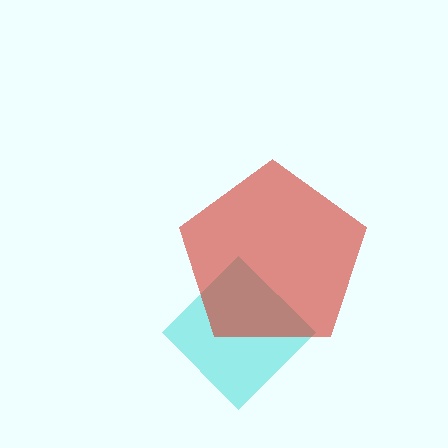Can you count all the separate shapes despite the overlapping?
Yes, there are 2 separate shapes.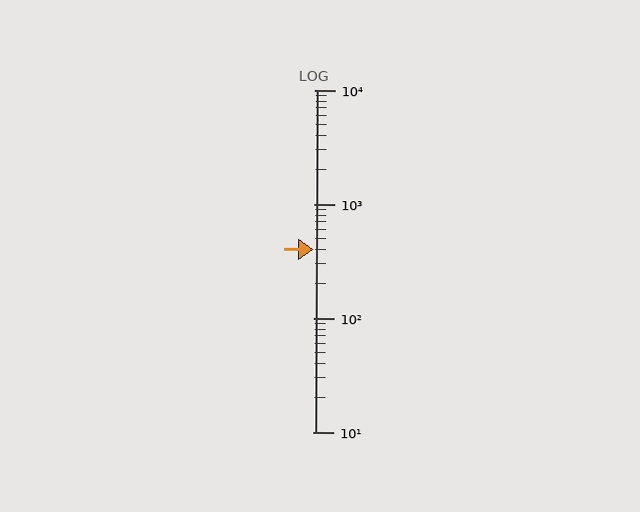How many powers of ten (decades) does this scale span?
The scale spans 3 decades, from 10 to 10000.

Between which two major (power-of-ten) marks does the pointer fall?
The pointer is between 100 and 1000.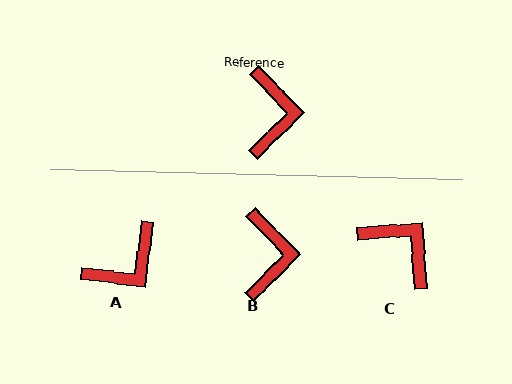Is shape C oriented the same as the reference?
No, it is off by about 50 degrees.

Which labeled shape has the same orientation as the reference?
B.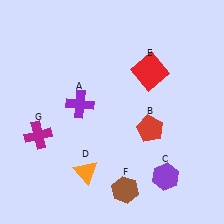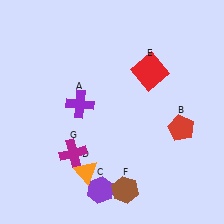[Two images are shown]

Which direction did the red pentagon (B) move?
The red pentagon (B) moved right.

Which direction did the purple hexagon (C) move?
The purple hexagon (C) moved left.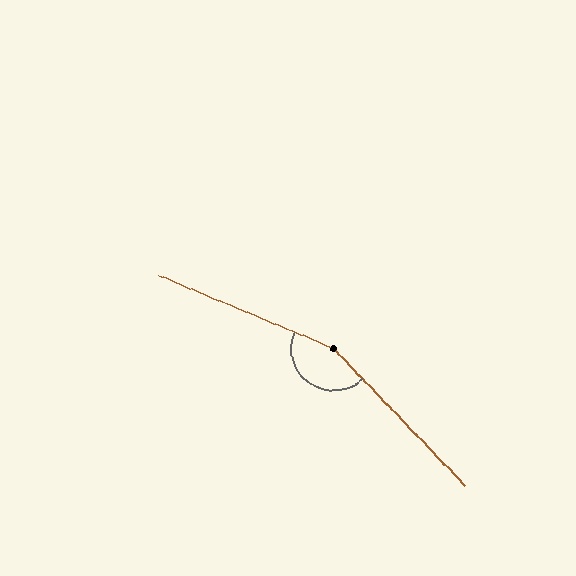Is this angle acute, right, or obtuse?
It is obtuse.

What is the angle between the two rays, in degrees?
Approximately 156 degrees.